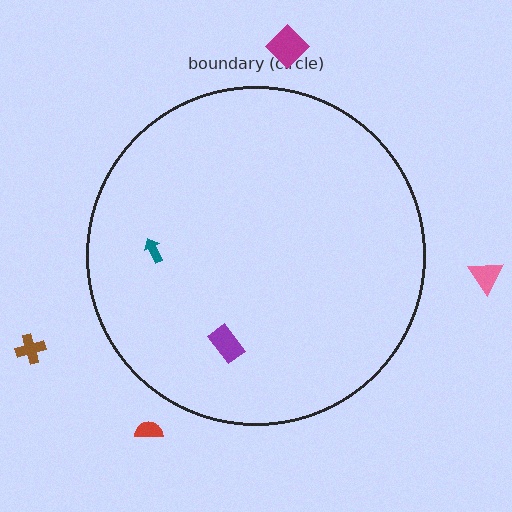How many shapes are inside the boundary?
2 inside, 4 outside.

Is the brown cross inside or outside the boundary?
Outside.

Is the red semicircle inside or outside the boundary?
Outside.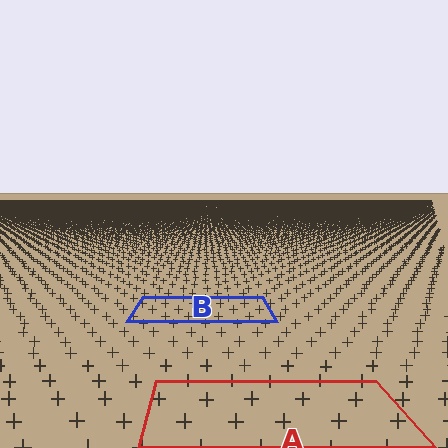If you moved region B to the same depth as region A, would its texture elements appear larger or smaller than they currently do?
They would appear larger. At a closer depth, the same texture elements are projected at a bigger on-screen size.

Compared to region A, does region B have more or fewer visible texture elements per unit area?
Region B has more texture elements per unit area — they are packed more densely because it is farther away.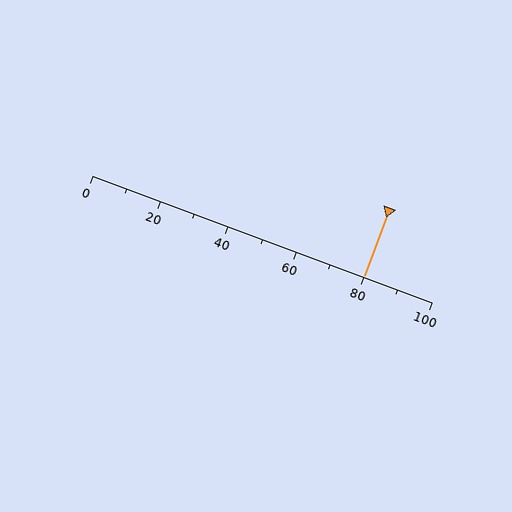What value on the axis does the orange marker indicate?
The marker indicates approximately 80.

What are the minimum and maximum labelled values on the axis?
The axis runs from 0 to 100.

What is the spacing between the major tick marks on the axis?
The major ticks are spaced 20 apart.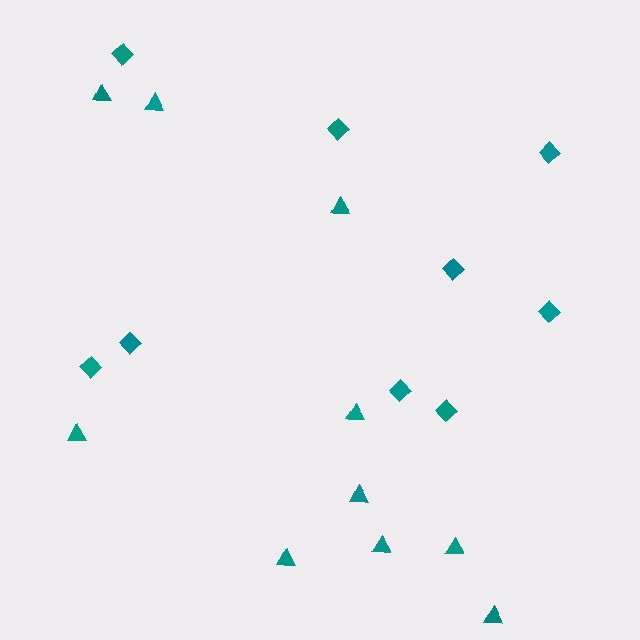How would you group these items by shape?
There are 2 groups: one group of diamonds (9) and one group of triangles (10).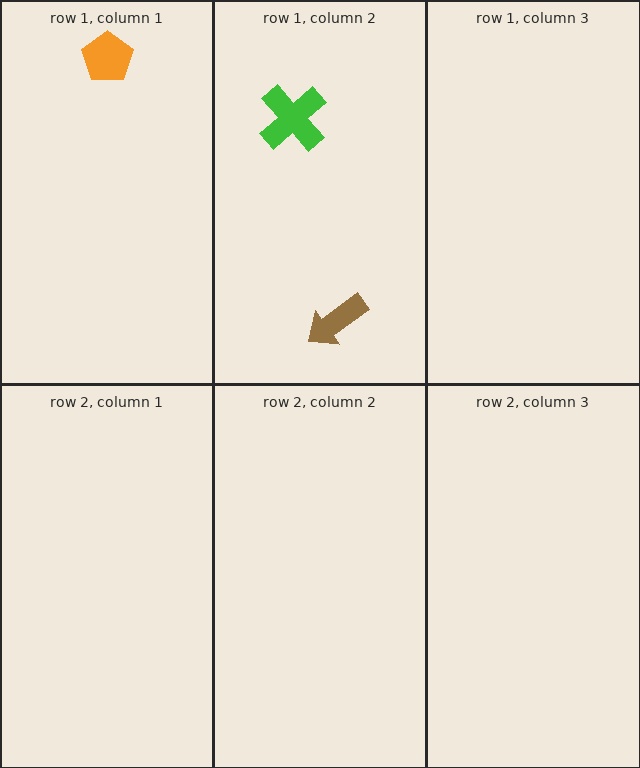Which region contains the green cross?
The row 1, column 2 region.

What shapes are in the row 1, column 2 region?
The green cross, the brown arrow.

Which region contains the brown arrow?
The row 1, column 2 region.